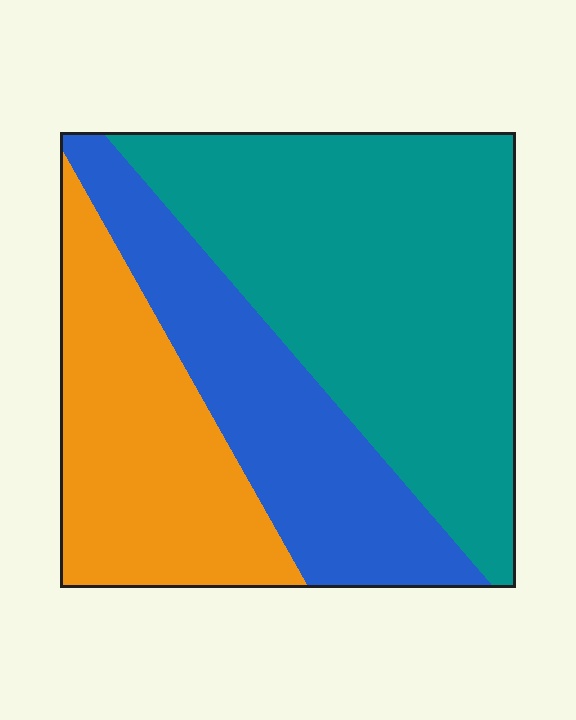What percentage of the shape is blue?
Blue covers 26% of the shape.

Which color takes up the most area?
Teal, at roughly 50%.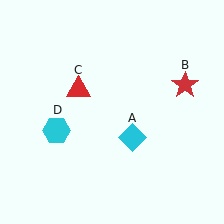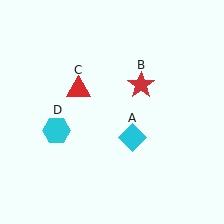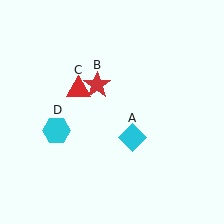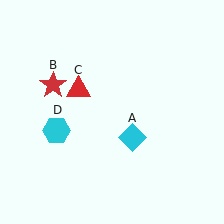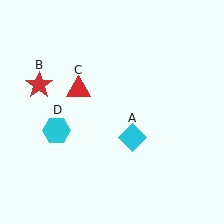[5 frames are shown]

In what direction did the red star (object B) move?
The red star (object B) moved left.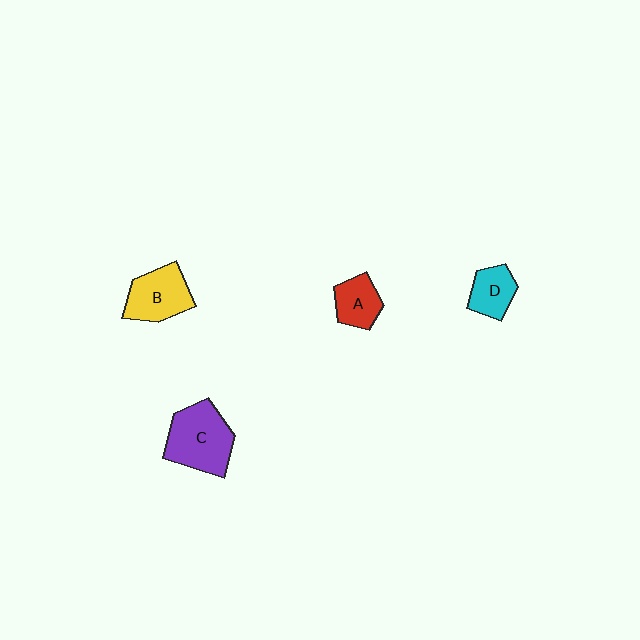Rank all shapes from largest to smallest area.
From largest to smallest: C (purple), B (yellow), A (red), D (cyan).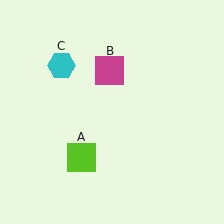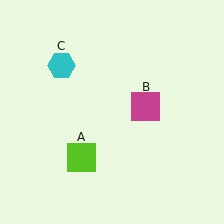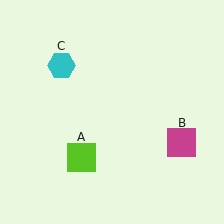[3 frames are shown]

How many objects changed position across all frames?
1 object changed position: magenta square (object B).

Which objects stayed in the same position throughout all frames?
Lime square (object A) and cyan hexagon (object C) remained stationary.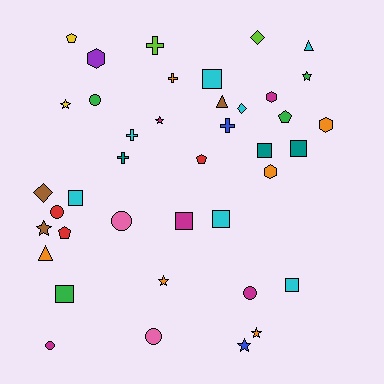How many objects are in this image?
There are 40 objects.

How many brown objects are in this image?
There are 3 brown objects.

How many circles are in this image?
There are 6 circles.